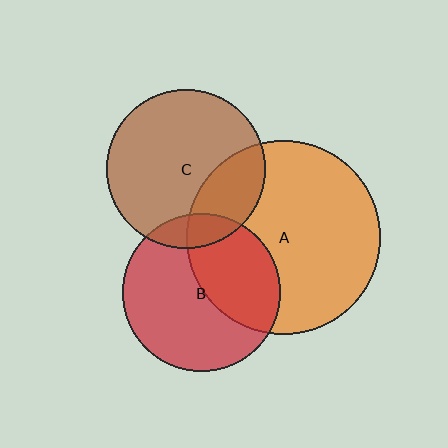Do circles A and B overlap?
Yes.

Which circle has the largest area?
Circle A (orange).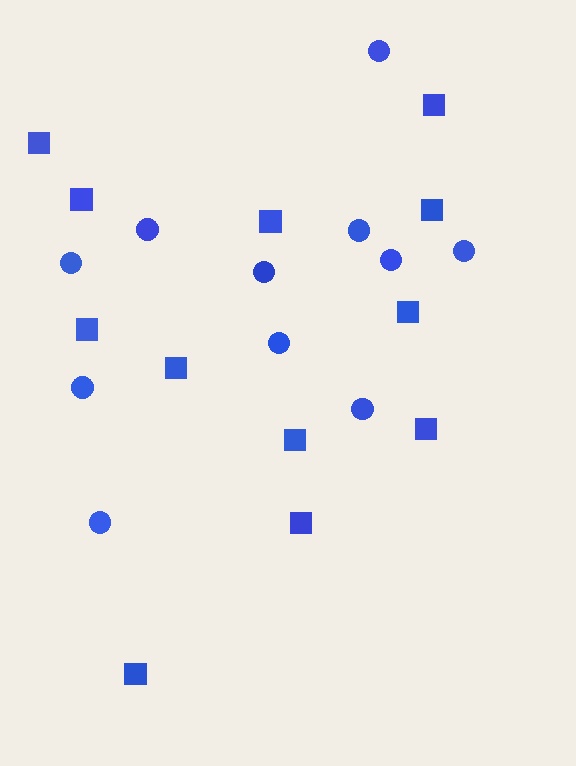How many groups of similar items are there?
There are 2 groups: one group of circles (11) and one group of squares (12).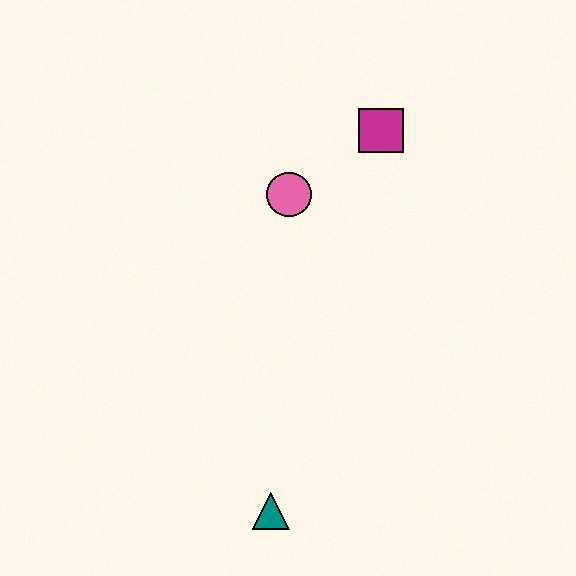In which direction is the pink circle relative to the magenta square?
The pink circle is to the left of the magenta square.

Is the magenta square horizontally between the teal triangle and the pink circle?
No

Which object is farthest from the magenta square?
The teal triangle is farthest from the magenta square.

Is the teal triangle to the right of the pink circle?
No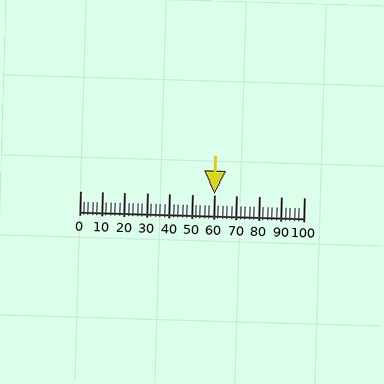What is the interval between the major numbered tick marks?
The major tick marks are spaced 10 units apart.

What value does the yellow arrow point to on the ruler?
The yellow arrow points to approximately 60.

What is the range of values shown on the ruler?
The ruler shows values from 0 to 100.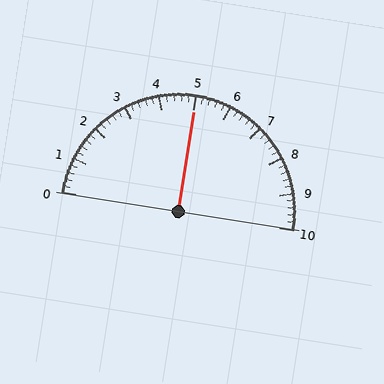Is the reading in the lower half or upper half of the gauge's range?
The reading is in the upper half of the range (0 to 10).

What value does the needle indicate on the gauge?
The needle indicates approximately 5.0.